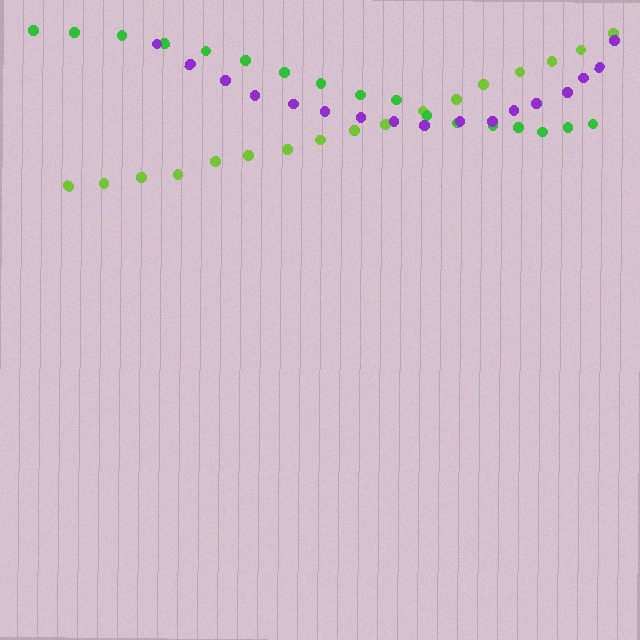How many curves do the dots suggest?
There are 3 distinct paths.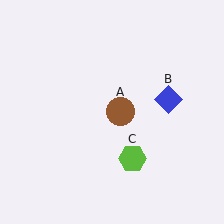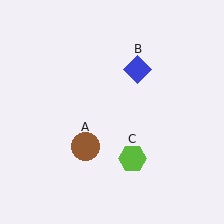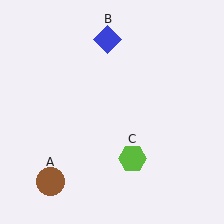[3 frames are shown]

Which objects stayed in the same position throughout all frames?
Lime hexagon (object C) remained stationary.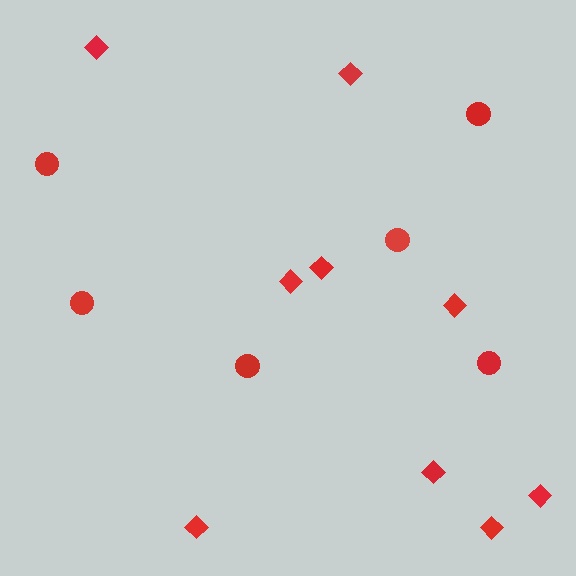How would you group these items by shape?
There are 2 groups: one group of circles (6) and one group of diamonds (9).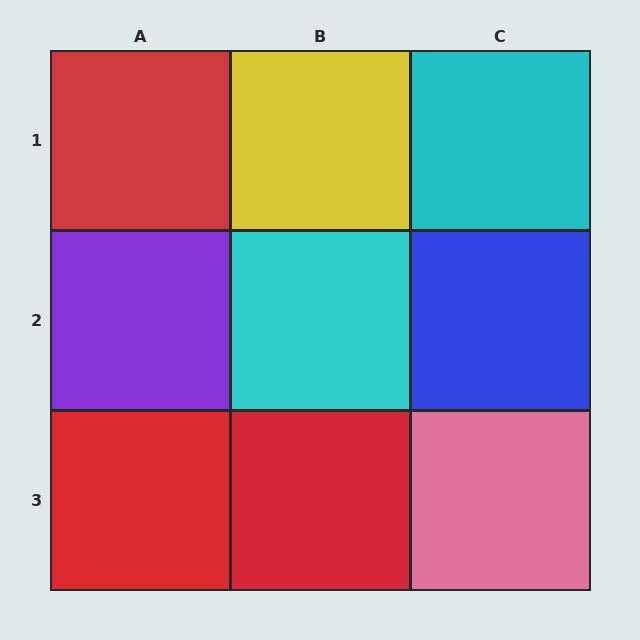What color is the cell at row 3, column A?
Red.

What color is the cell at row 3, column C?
Pink.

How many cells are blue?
1 cell is blue.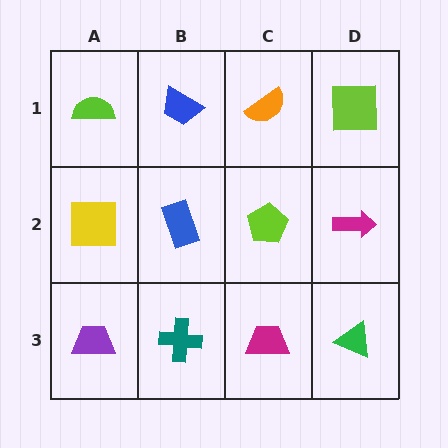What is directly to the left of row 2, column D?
A lime pentagon.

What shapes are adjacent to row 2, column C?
An orange semicircle (row 1, column C), a magenta trapezoid (row 3, column C), a blue rectangle (row 2, column B), a magenta arrow (row 2, column D).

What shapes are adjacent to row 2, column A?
A lime semicircle (row 1, column A), a purple trapezoid (row 3, column A), a blue rectangle (row 2, column B).